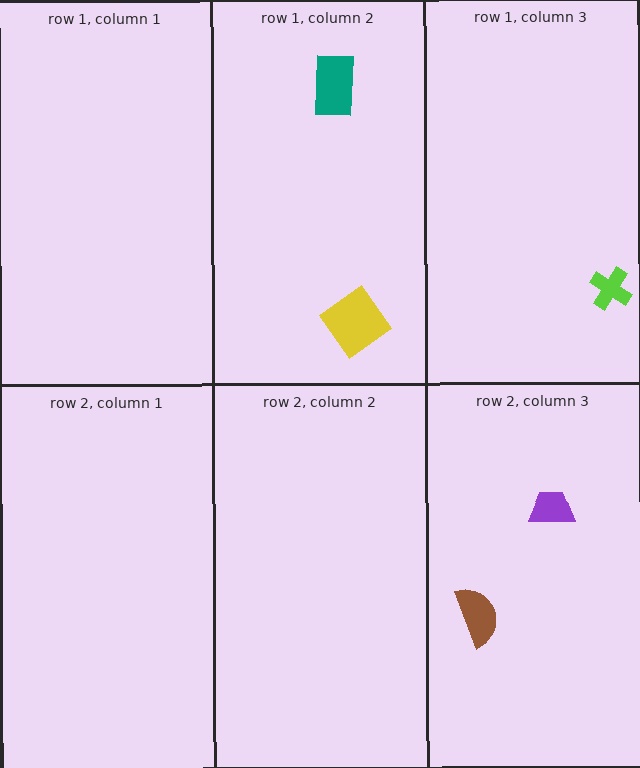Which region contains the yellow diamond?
The row 1, column 2 region.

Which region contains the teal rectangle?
The row 1, column 2 region.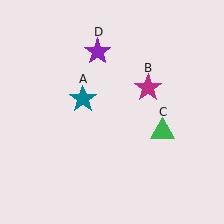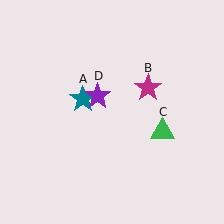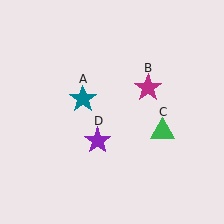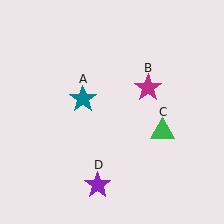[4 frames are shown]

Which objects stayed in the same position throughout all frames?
Teal star (object A) and magenta star (object B) and green triangle (object C) remained stationary.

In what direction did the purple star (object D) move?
The purple star (object D) moved down.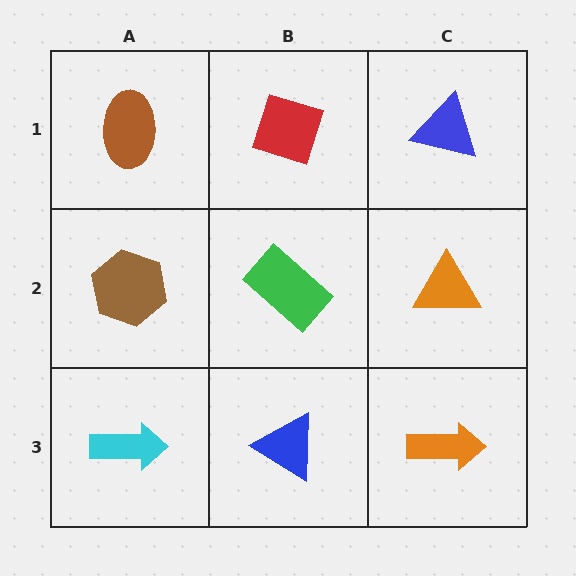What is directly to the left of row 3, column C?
A blue triangle.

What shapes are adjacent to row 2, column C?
A blue triangle (row 1, column C), an orange arrow (row 3, column C), a green rectangle (row 2, column B).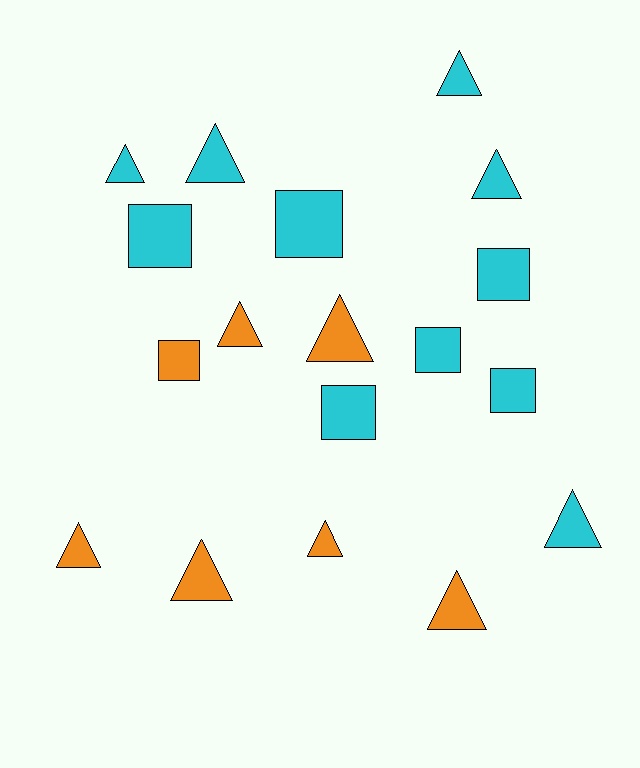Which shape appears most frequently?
Triangle, with 11 objects.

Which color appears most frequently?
Cyan, with 11 objects.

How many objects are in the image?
There are 18 objects.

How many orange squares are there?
There is 1 orange square.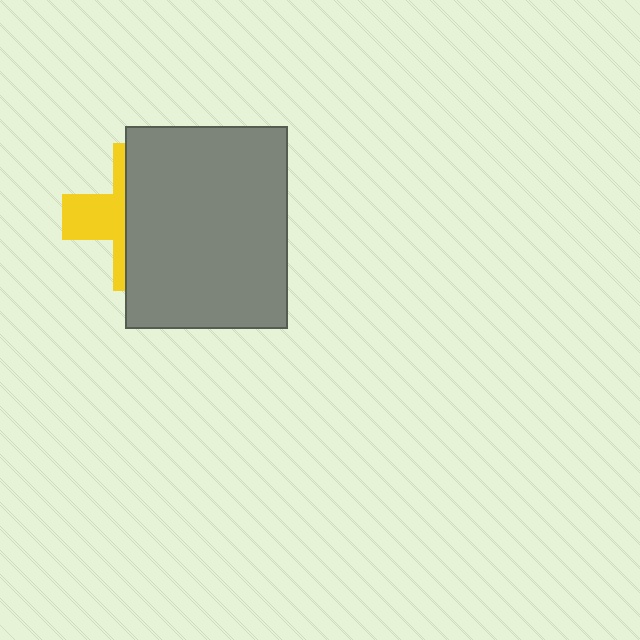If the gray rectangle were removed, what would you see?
You would see the complete yellow cross.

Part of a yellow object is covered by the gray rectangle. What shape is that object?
It is a cross.